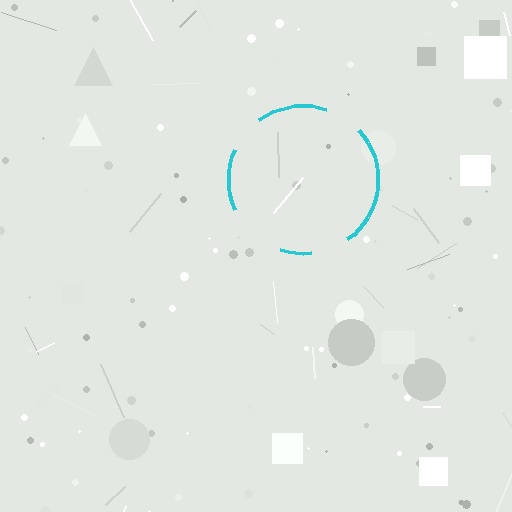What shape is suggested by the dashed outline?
The dashed outline suggests a circle.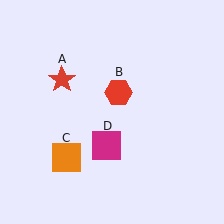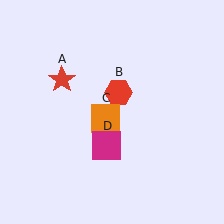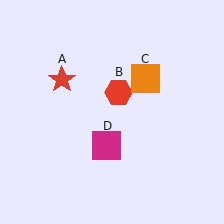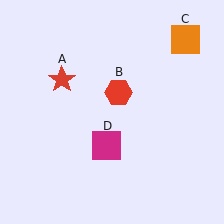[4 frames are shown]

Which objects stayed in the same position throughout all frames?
Red star (object A) and red hexagon (object B) and magenta square (object D) remained stationary.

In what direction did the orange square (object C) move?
The orange square (object C) moved up and to the right.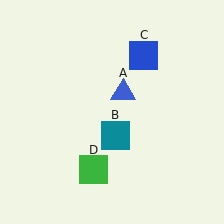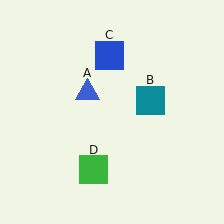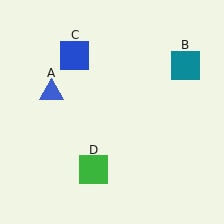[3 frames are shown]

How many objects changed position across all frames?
3 objects changed position: blue triangle (object A), teal square (object B), blue square (object C).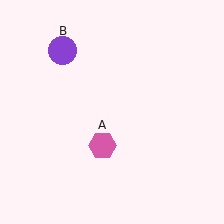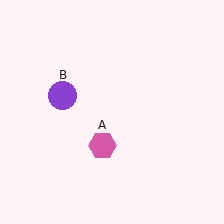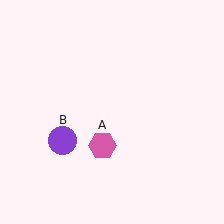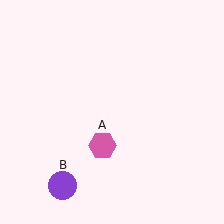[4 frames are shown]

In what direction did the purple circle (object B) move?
The purple circle (object B) moved down.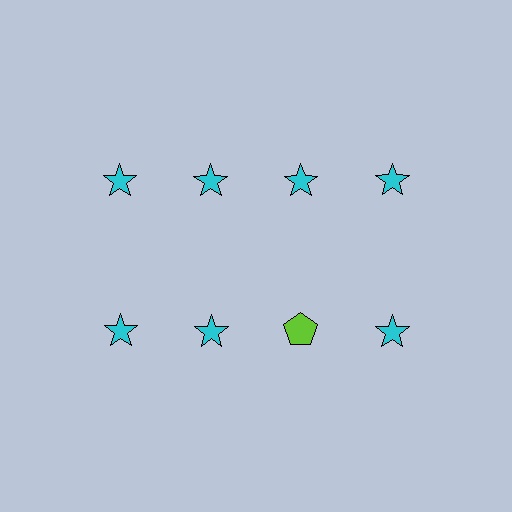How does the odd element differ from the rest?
It differs in both color (lime instead of cyan) and shape (pentagon instead of star).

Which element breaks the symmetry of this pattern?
The lime pentagon in the second row, center column breaks the symmetry. All other shapes are cyan stars.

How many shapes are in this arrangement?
There are 8 shapes arranged in a grid pattern.